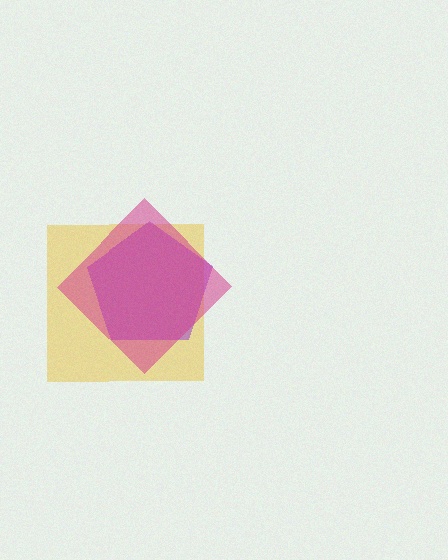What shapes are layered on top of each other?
The layered shapes are: a yellow square, a purple pentagon, a magenta diamond.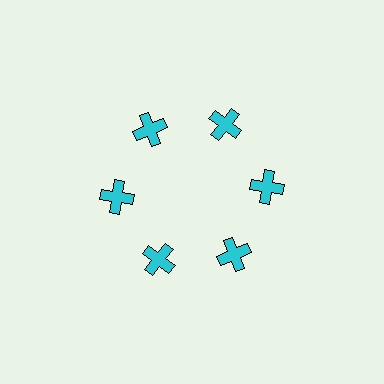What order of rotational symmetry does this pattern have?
This pattern has 6-fold rotational symmetry.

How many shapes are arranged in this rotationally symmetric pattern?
There are 6 shapes, arranged in 6 groups of 1.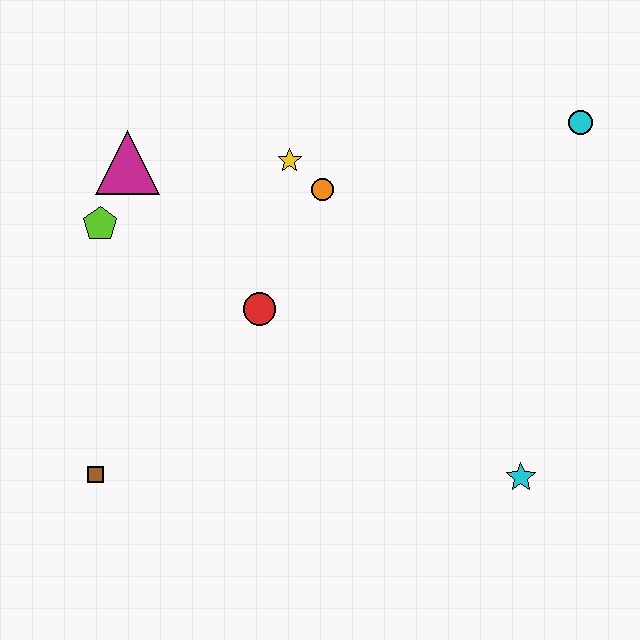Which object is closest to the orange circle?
The yellow star is closest to the orange circle.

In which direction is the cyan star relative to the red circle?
The cyan star is to the right of the red circle.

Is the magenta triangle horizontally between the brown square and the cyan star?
Yes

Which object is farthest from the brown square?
The cyan circle is farthest from the brown square.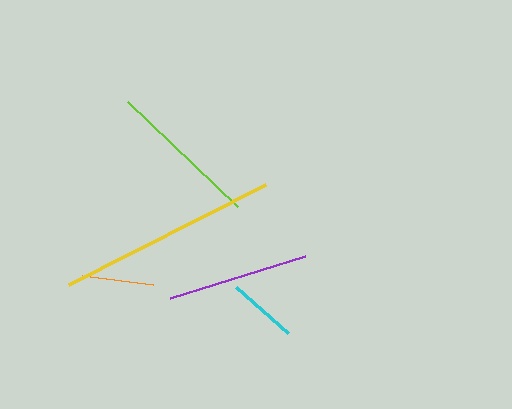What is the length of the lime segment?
The lime segment is approximately 152 pixels long.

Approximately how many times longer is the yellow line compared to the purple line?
The yellow line is approximately 1.6 times the length of the purple line.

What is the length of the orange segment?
The orange segment is approximately 72 pixels long.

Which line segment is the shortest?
The cyan line is the shortest at approximately 70 pixels.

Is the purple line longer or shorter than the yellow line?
The yellow line is longer than the purple line.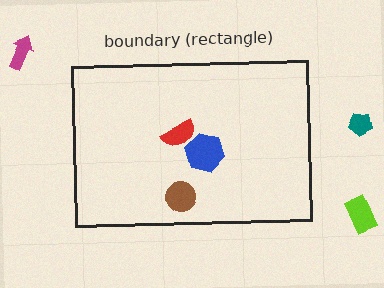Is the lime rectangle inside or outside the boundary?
Outside.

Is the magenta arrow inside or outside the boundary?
Outside.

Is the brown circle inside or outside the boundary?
Inside.